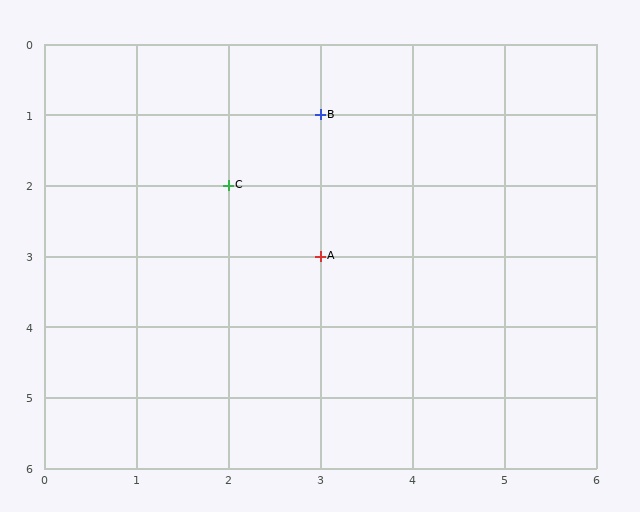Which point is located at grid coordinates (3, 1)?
Point B is at (3, 1).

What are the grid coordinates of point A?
Point A is at grid coordinates (3, 3).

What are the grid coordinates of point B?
Point B is at grid coordinates (3, 1).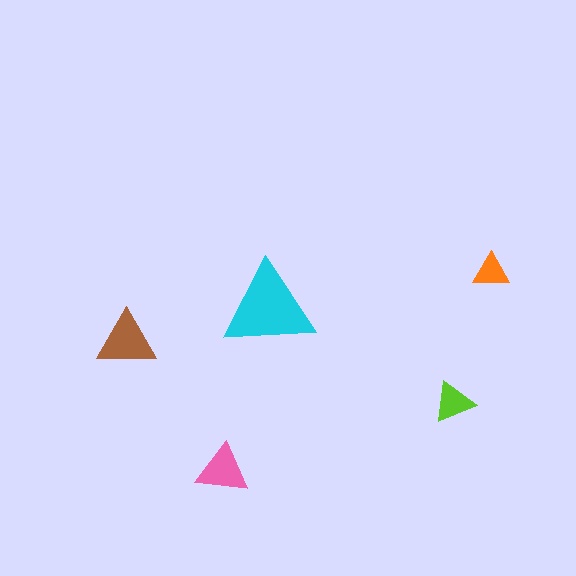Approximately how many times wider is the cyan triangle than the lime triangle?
About 2 times wider.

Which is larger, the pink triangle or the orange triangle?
The pink one.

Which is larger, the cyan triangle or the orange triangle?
The cyan one.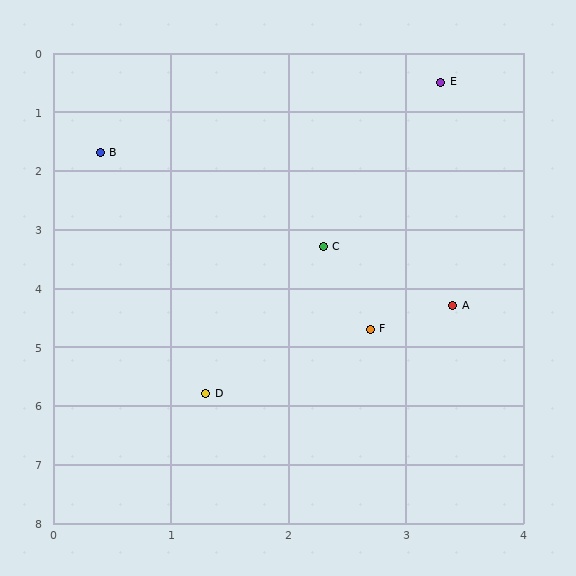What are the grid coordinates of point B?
Point B is at approximately (0.4, 1.7).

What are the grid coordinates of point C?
Point C is at approximately (2.3, 3.3).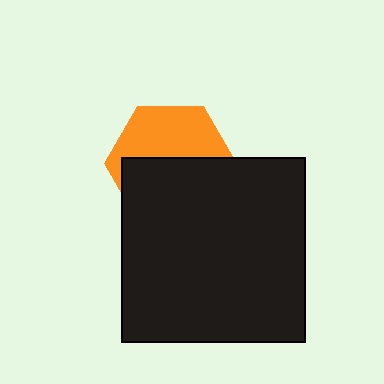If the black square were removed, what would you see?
You would see the complete orange hexagon.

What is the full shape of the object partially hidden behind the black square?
The partially hidden object is an orange hexagon.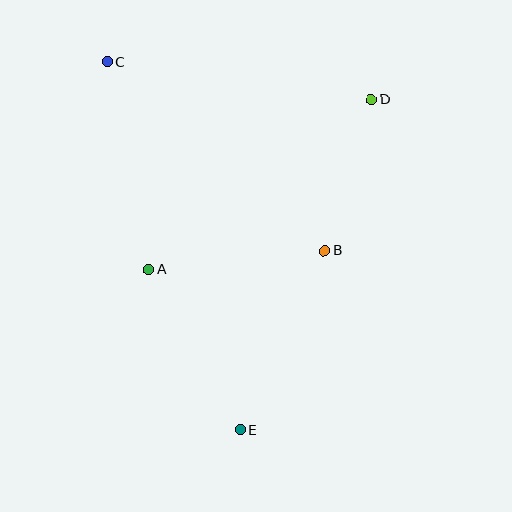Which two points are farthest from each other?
Points C and E are farthest from each other.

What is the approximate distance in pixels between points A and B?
The distance between A and B is approximately 177 pixels.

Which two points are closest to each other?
Points B and D are closest to each other.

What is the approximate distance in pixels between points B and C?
The distance between B and C is approximately 289 pixels.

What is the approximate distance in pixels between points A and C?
The distance between A and C is approximately 212 pixels.